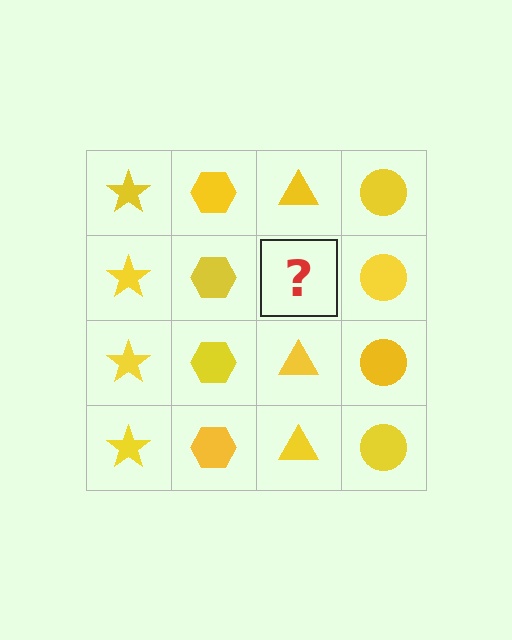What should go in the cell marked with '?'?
The missing cell should contain a yellow triangle.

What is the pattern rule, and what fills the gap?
The rule is that each column has a consistent shape. The gap should be filled with a yellow triangle.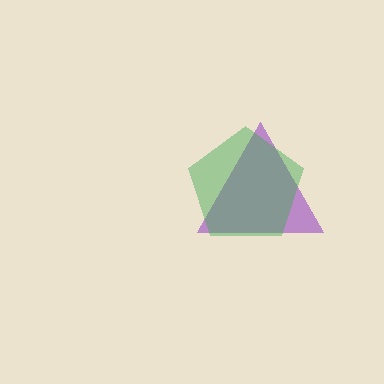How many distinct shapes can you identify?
There are 2 distinct shapes: a purple triangle, a green pentagon.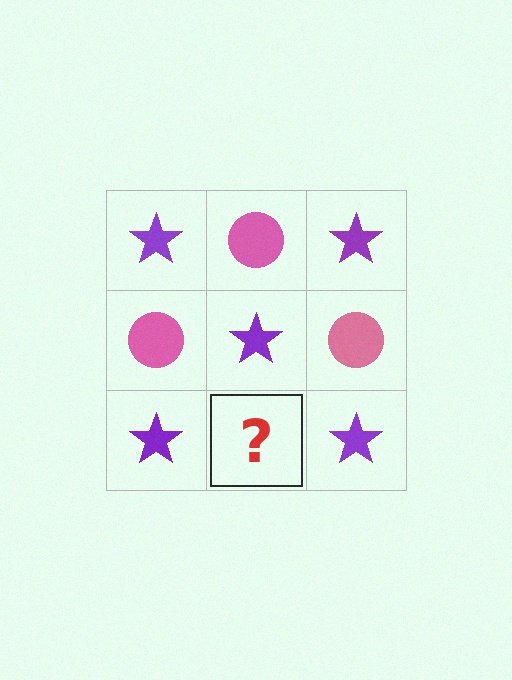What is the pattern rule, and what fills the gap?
The rule is that it alternates purple star and pink circle in a checkerboard pattern. The gap should be filled with a pink circle.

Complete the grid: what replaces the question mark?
The question mark should be replaced with a pink circle.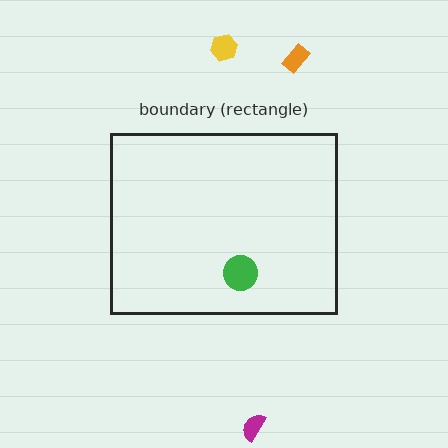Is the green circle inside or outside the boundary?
Inside.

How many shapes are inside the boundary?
1 inside, 3 outside.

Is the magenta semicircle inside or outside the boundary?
Outside.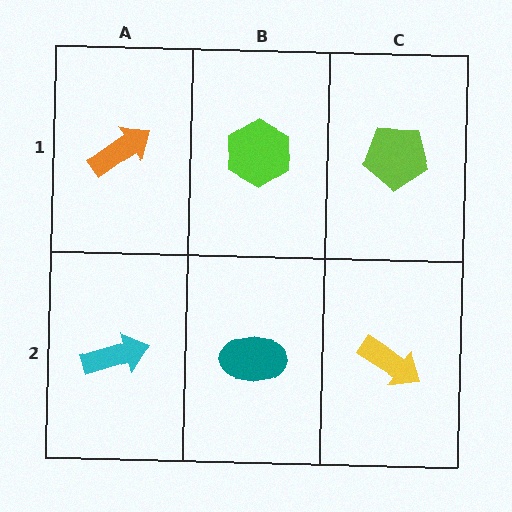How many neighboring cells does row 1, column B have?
3.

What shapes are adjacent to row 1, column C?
A yellow arrow (row 2, column C), a lime hexagon (row 1, column B).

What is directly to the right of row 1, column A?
A lime hexagon.